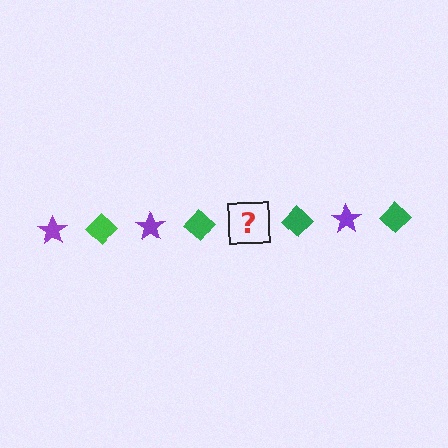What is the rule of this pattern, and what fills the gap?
The rule is that the pattern alternates between purple star and green diamond. The gap should be filled with a purple star.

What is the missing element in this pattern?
The missing element is a purple star.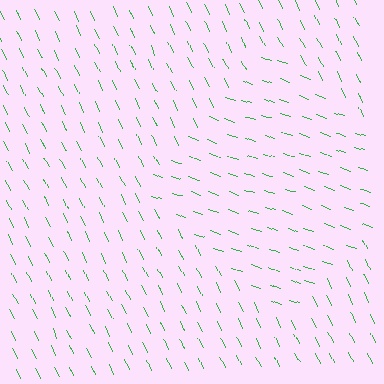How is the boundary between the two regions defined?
The boundary is defined purely by a change in line orientation (approximately 45 degrees difference). All lines are the same color and thickness.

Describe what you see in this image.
The image is filled with small green line segments. A diamond region in the image has lines oriented differently from the surrounding lines, creating a visible texture boundary.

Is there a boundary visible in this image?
Yes, there is a texture boundary formed by a change in line orientation.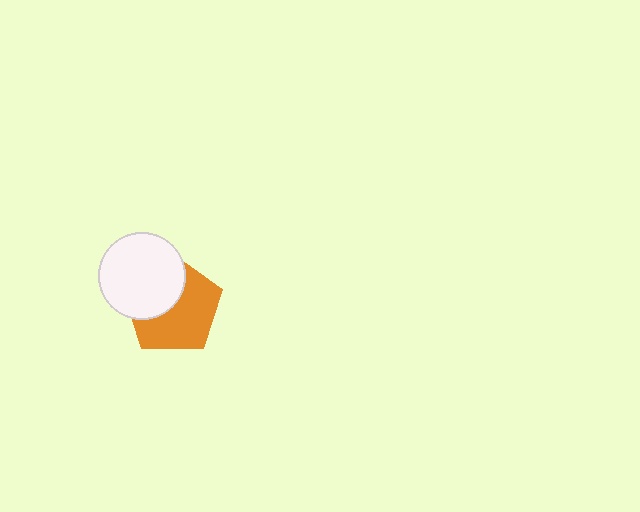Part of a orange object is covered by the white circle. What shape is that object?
It is a pentagon.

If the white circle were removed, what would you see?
You would see the complete orange pentagon.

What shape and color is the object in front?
The object in front is a white circle.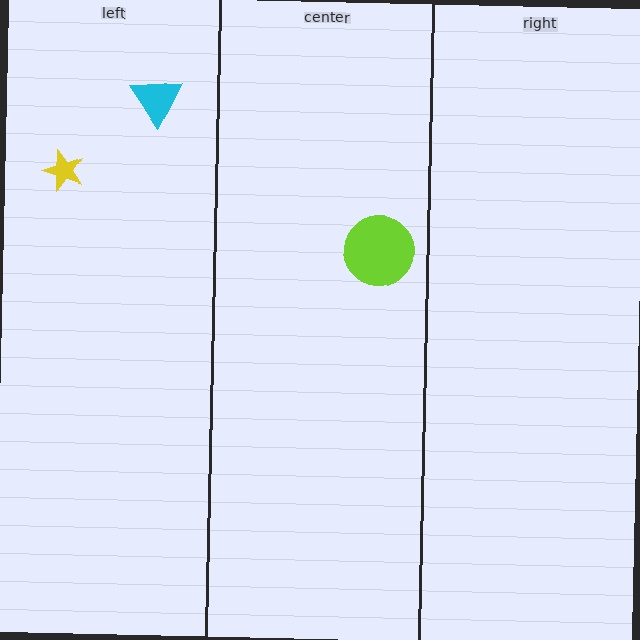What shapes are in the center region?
The lime circle.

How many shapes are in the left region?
2.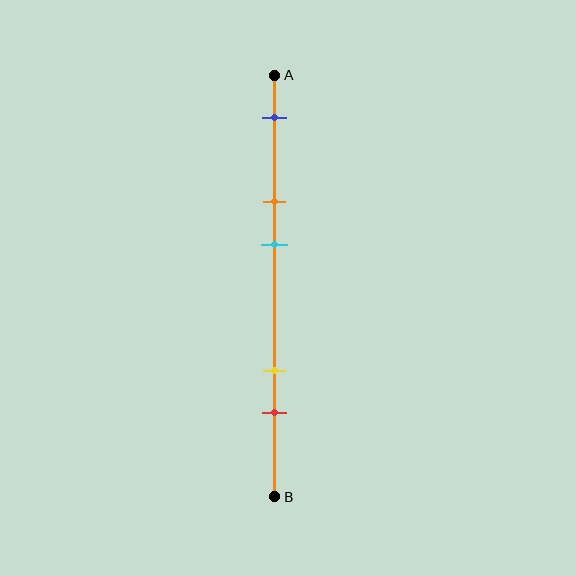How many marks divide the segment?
There are 5 marks dividing the segment.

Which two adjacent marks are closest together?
The orange and cyan marks are the closest adjacent pair.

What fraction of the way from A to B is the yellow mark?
The yellow mark is approximately 70% (0.7) of the way from A to B.